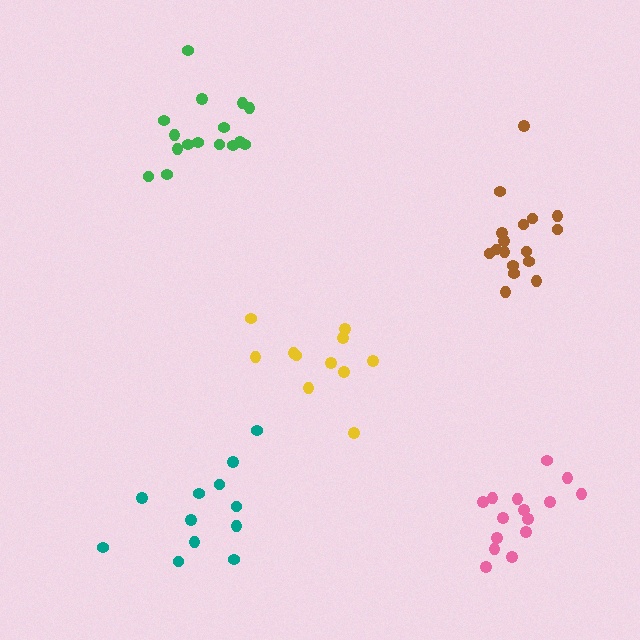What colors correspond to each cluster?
The clusters are colored: pink, yellow, brown, teal, green.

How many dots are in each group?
Group 1: 15 dots, Group 2: 11 dots, Group 3: 17 dots, Group 4: 12 dots, Group 5: 16 dots (71 total).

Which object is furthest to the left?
The teal cluster is leftmost.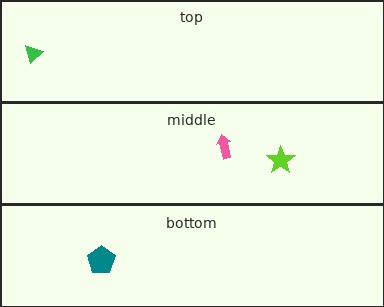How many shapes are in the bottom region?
1.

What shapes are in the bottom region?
The teal pentagon.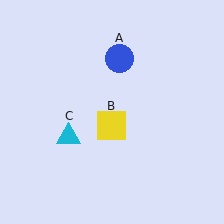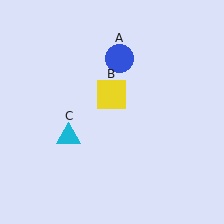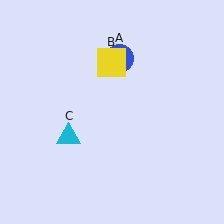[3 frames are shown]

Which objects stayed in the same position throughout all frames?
Blue circle (object A) and cyan triangle (object C) remained stationary.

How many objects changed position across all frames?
1 object changed position: yellow square (object B).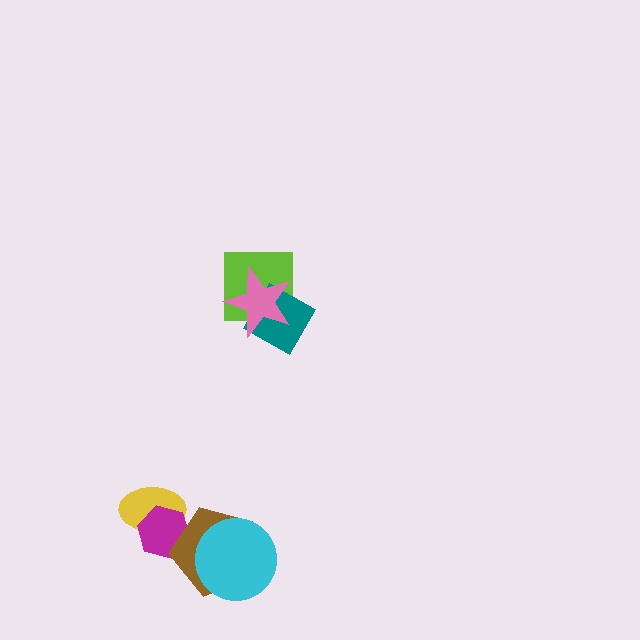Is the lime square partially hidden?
Yes, it is partially covered by another shape.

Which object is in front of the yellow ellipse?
The magenta hexagon is in front of the yellow ellipse.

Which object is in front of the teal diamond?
The pink star is in front of the teal diamond.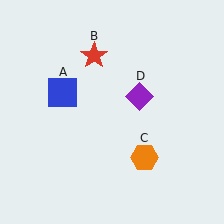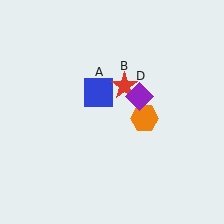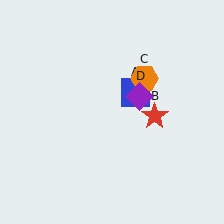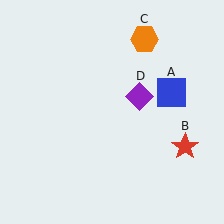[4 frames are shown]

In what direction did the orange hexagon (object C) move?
The orange hexagon (object C) moved up.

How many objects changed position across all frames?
3 objects changed position: blue square (object A), red star (object B), orange hexagon (object C).